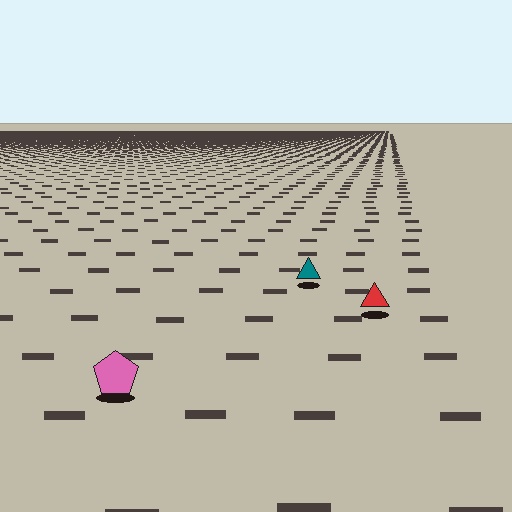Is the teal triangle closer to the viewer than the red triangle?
No. The red triangle is closer — you can tell from the texture gradient: the ground texture is coarser near it.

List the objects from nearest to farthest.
From nearest to farthest: the pink pentagon, the red triangle, the teal triangle.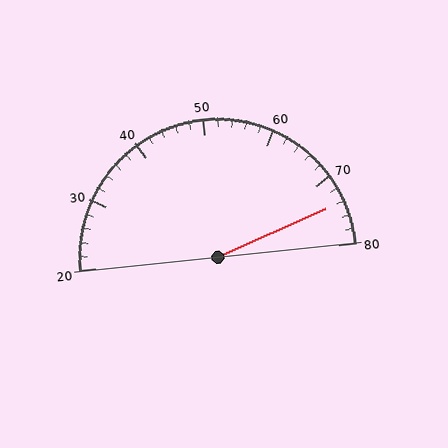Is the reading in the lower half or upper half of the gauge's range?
The reading is in the upper half of the range (20 to 80).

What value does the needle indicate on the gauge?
The needle indicates approximately 74.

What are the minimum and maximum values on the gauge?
The gauge ranges from 20 to 80.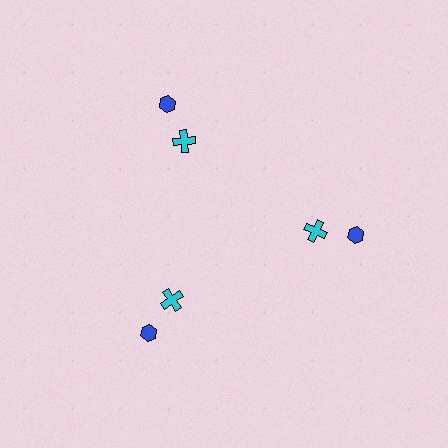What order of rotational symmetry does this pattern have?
This pattern has 3-fold rotational symmetry.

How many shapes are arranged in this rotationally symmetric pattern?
There are 6 shapes, arranged in 3 groups of 2.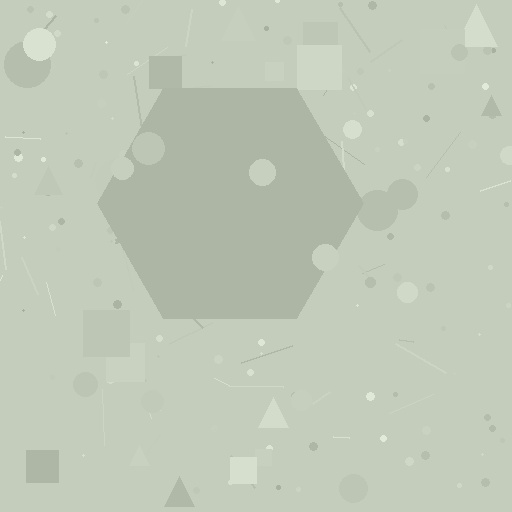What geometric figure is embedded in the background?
A hexagon is embedded in the background.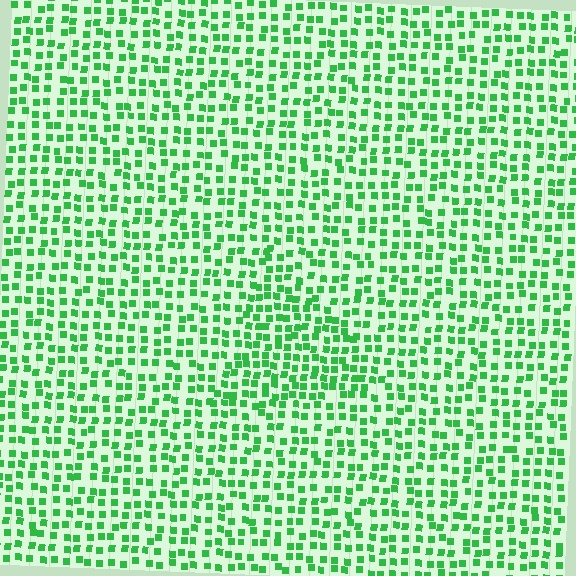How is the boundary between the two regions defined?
The boundary is defined by a change in element density (approximately 1.4x ratio). All elements are the same color, size, and shape.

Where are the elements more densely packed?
The elements are more densely packed inside the triangle boundary.